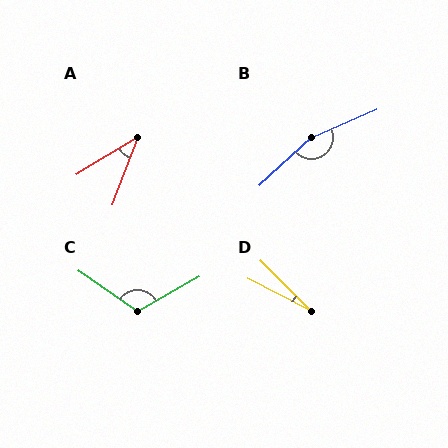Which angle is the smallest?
D, at approximately 18 degrees.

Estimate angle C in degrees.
Approximately 116 degrees.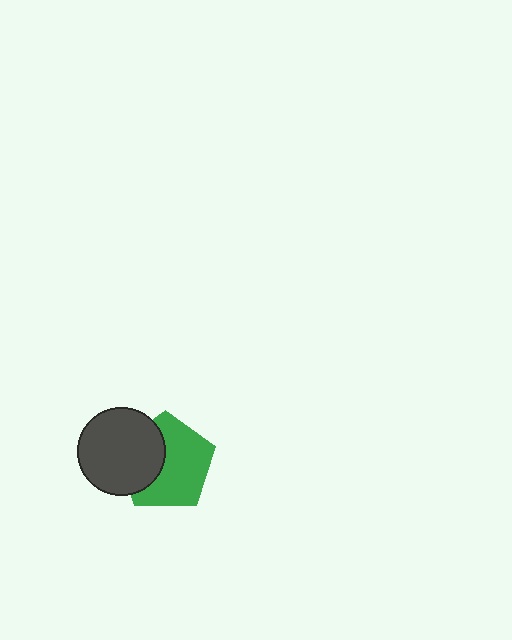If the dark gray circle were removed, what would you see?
You would see the complete green pentagon.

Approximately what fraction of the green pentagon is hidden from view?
Roughly 37% of the green pentagon is hidden behind the dark gray circle.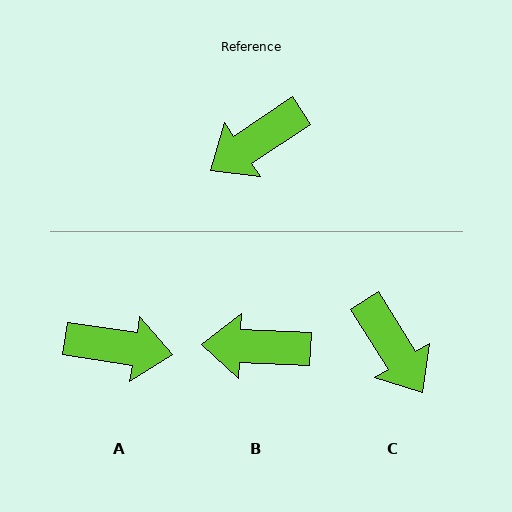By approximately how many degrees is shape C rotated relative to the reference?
Approximately 89 degrees counter-clockwise.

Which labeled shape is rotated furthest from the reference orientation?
A, about 138 degrees away.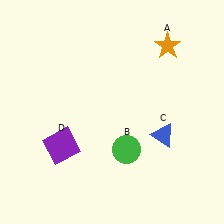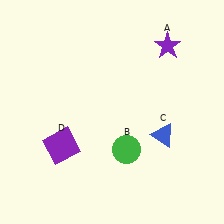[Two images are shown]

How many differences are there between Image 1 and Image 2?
There is 1 difference between the two images.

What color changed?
The star (A) changed from orange in Image 1 to purple in Image 2.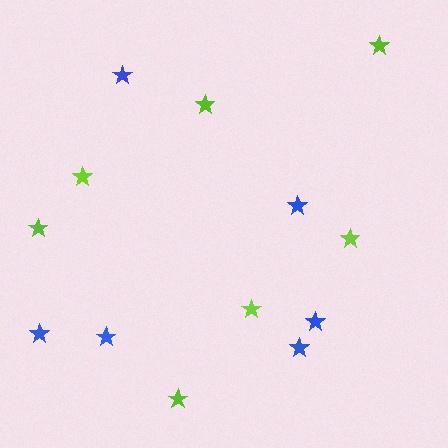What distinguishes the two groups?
There are 2 groups: one group of blue stars (6) and one group of lime stars (7).